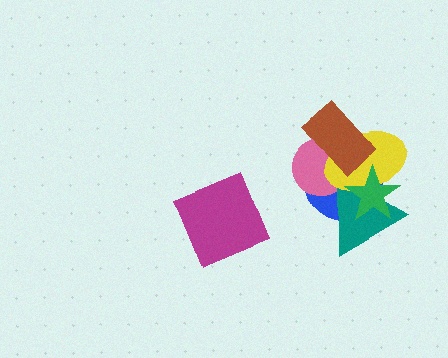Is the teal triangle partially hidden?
Yes, it is partially covered by another shape.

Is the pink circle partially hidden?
Yes, it is partially covered by another shape.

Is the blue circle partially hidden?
Yes, it is partially covered by another shape.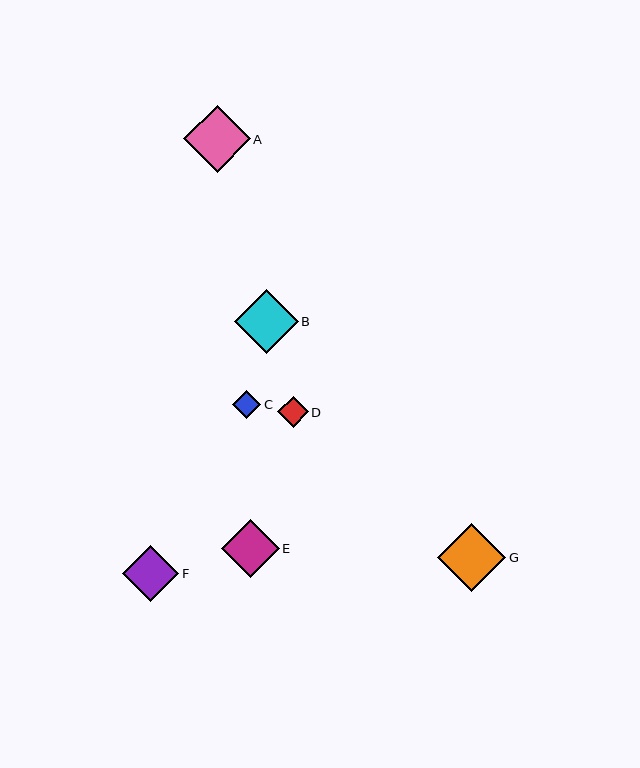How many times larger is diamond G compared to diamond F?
Diamond G is approximately 1.2 times the size of diamond F.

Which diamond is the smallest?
Diamond C is the smallest with a size of approximately 28 pixels.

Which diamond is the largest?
Diamond G is the largest with a size of approximately 68 pixels.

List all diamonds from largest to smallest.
From largest to smallest: G, A, B, E, F, D, C.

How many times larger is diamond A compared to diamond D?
Diamond A is approximately 2.2 times the size of diamond D.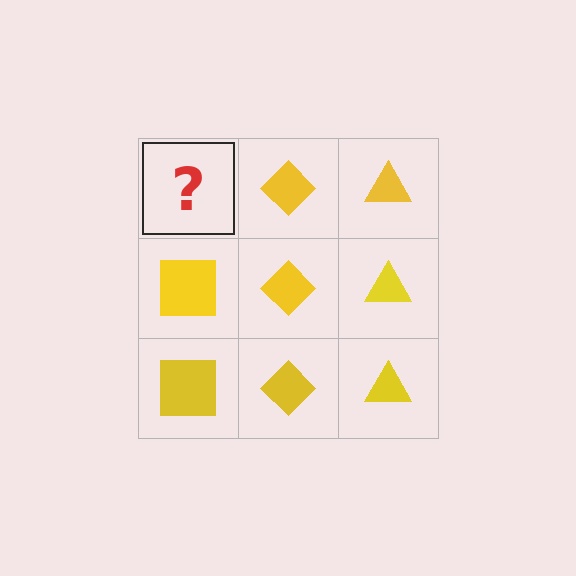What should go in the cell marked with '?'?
The missing cell should contain a yellow square.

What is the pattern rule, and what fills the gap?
The rule is that each column has a consistent shape. The gap should be filled with a yellow square.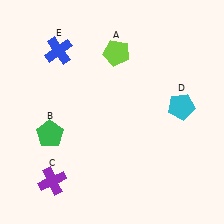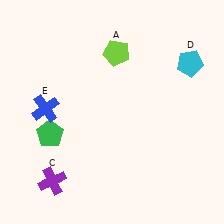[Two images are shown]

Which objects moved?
The objects that moved are: the cyan pentagon (D), the blue cross (E).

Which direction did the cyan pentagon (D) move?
The cyan pentagon (D) moved up.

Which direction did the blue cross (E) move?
The blue cross (E) moved down.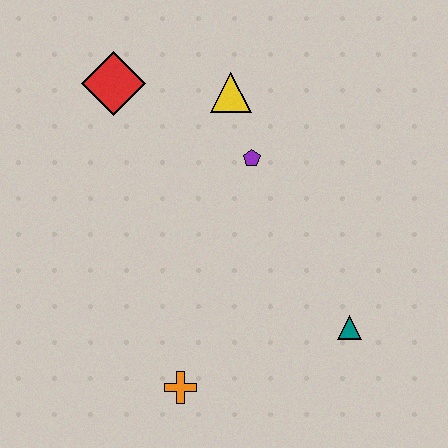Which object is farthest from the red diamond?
The teal triangle is farthest from the red diamond.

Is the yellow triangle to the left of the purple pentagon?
Yes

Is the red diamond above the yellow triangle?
Yes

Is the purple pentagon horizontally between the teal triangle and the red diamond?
Yes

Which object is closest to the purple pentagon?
The yellow triangle is closest to the purple pentagon.